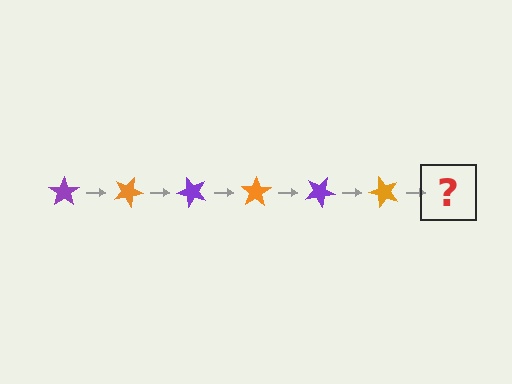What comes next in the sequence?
The next element should be a purple star, rotated 150 degrees from the start.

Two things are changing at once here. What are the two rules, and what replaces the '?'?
The two rules are that it rotates 25 degrees each step and the color cycles through purple and orange. The '?' should be a purple star, rotated 150 degrees from the start.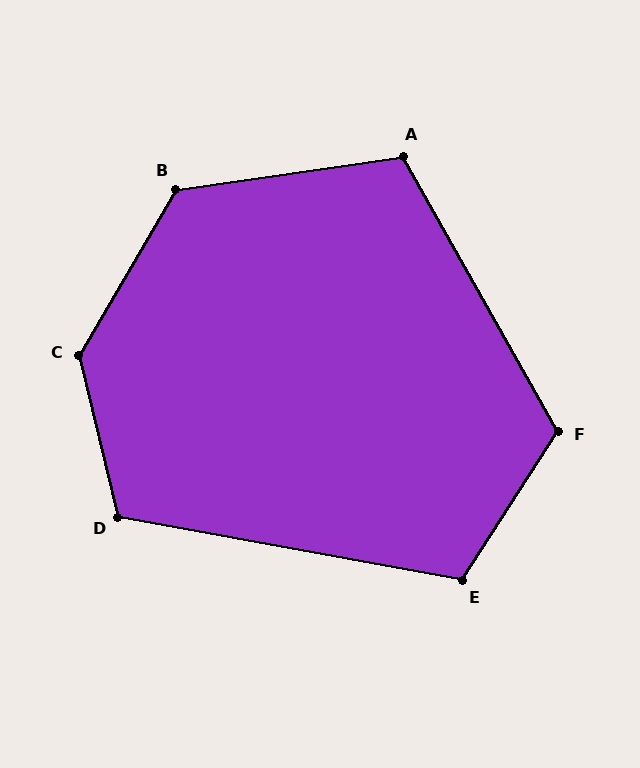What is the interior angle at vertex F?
Approximately 118 degrees (obtuse).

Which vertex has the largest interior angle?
C, at approximately 137 degrees.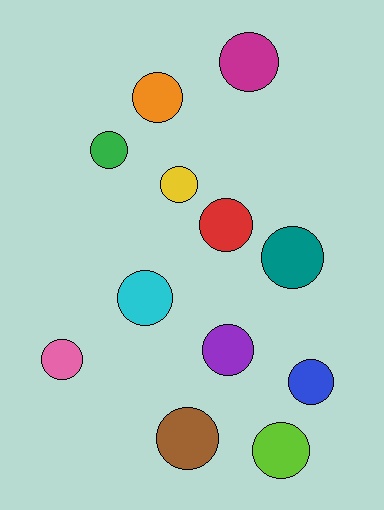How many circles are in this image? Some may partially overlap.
There are 12 circles.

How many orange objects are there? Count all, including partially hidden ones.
There is 1 orange object.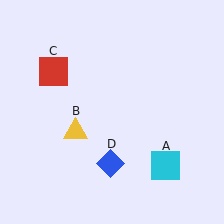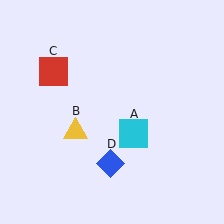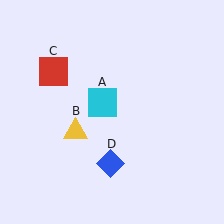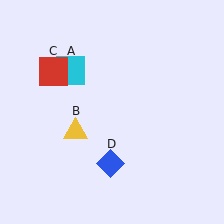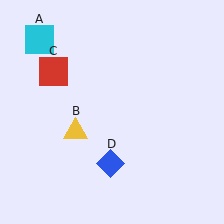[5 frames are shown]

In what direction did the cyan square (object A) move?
The cyan square (object A) moved up and to the left.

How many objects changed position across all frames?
1 object changed position: cyan square (object A).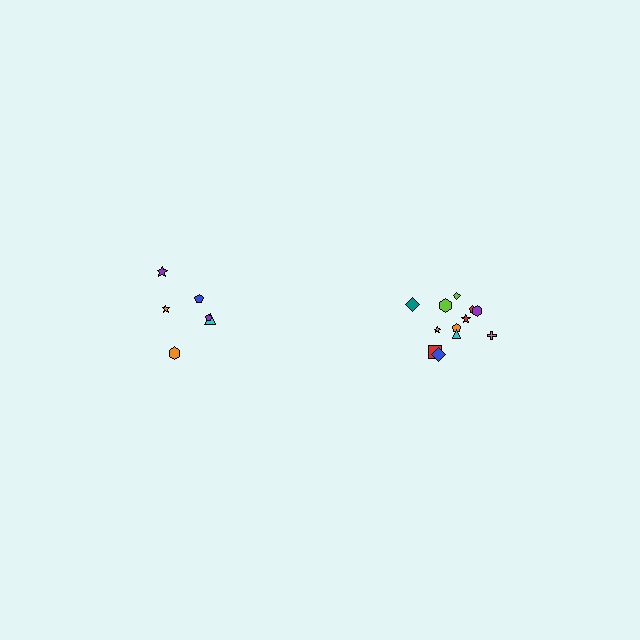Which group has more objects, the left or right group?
The right group.